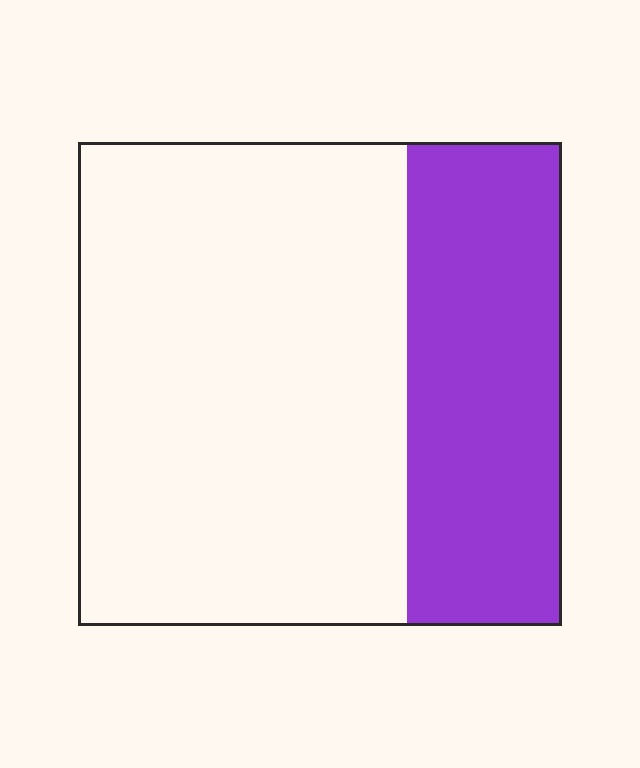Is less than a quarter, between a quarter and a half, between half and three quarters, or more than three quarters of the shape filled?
Between a quarter and a half.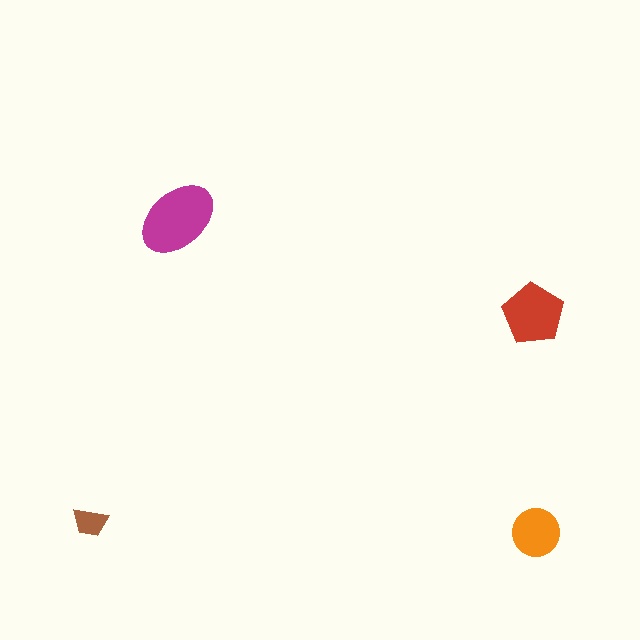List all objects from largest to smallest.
The magenta ellipse, the red pentagon, the orange circle, the brown trapezoid.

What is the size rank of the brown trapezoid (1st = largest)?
4th.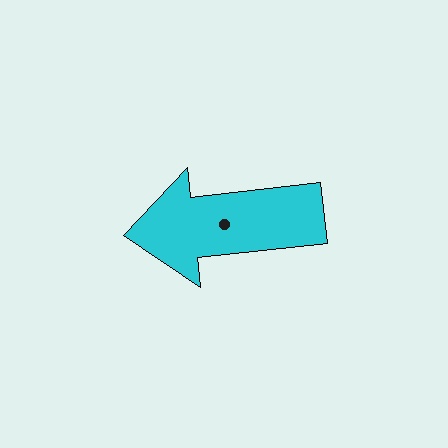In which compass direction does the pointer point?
West.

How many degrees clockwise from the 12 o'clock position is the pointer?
Approximately 264 degrees.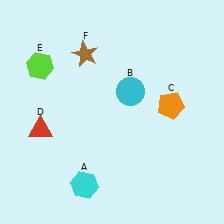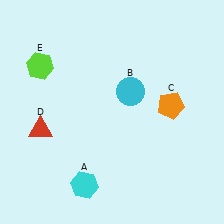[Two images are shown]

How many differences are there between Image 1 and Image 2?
There is 1 difference between the two images.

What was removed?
The brown star (F) was removed in Image 2.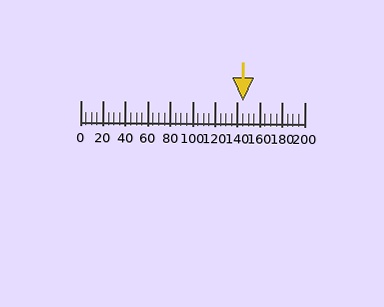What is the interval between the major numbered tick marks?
The major tick marks are spaced 20 units apart.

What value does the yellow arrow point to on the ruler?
The yellow arrow points to approximately 145.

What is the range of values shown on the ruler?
The ruler shows values from 0 to 200.